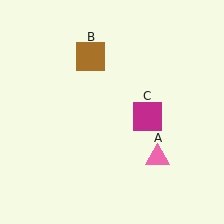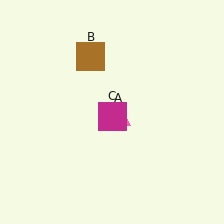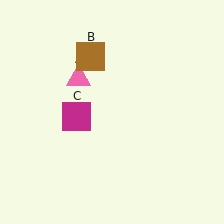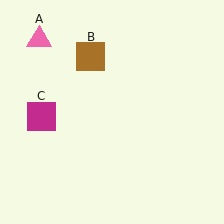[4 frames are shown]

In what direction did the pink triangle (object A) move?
The pink triangle (object A) moved up and to the left.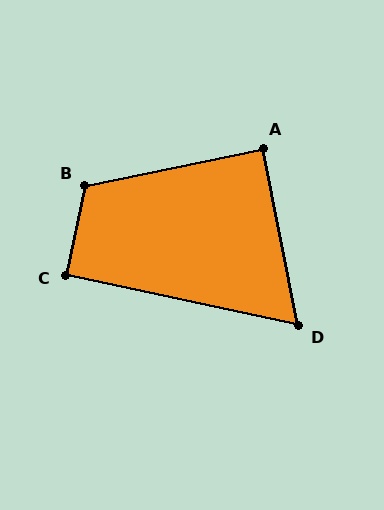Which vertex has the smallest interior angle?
D, at approximately 66 degrees.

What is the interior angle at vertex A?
Approximately 90 degrees (approximately right).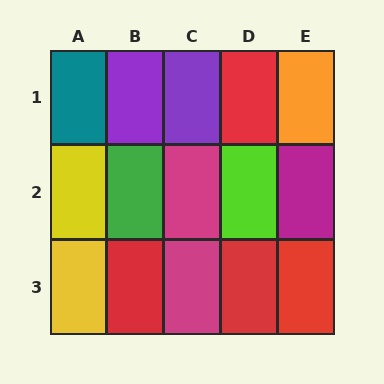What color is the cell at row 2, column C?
Magenta.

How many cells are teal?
1 cell is teal.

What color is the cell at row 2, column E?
Magenta.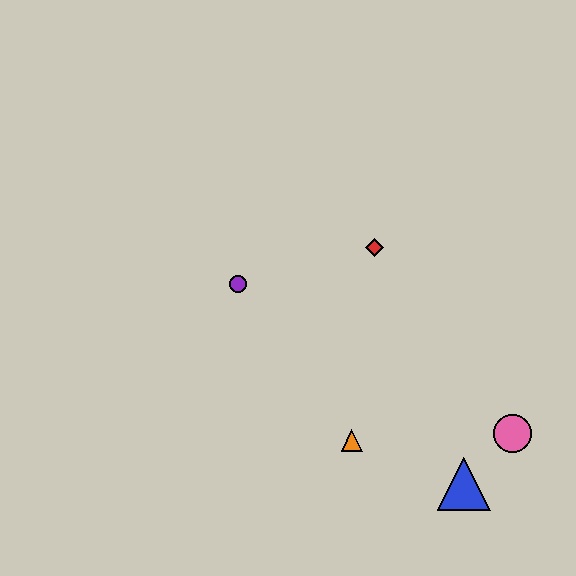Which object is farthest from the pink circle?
The purple circle is farthest from the pink circle.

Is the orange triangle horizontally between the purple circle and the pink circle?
Yes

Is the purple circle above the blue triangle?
Yes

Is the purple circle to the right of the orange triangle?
No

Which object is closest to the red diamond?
The purple circle is closest to the red diamond.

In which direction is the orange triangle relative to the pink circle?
The orange triangle is to the left of the pink circle.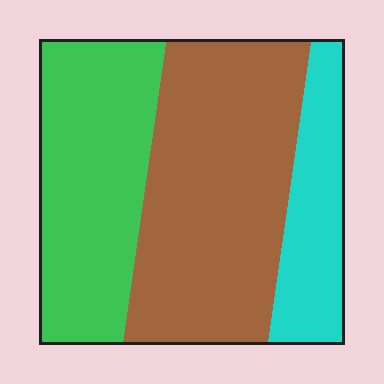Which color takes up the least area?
Cyan, at roughly 20%.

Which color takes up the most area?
Brown, at roughly 45%.